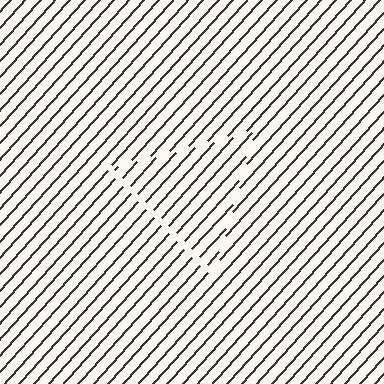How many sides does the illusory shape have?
3 sides — the line-ends trace a triangle.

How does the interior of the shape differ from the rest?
The interior of the shape contains the same grating, shifted by half a period — the contour is defined by the phase discontinuity where line-ends from the inner and outer gratings abut.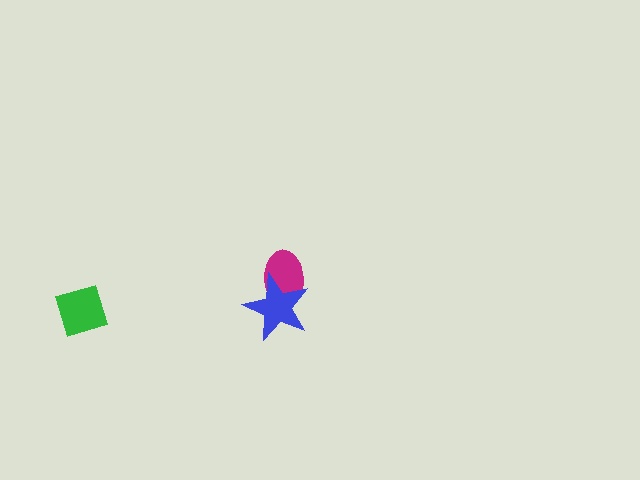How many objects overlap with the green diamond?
0 objects overlap with the green diamond.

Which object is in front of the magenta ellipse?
The blue star is in front of the magenta ellipse.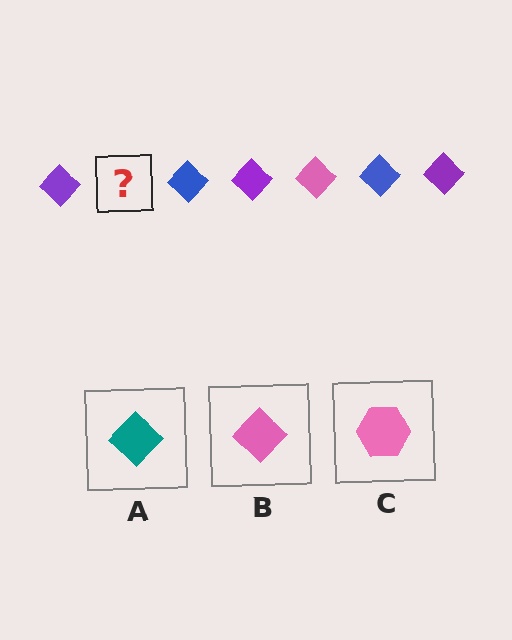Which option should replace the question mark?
Option B.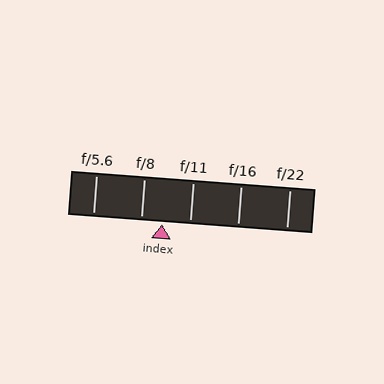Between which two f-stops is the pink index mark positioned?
The index mark is between f/8 and f/11.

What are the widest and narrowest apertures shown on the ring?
The widest aperture shown is f/5.6 and the narrowest is f/22.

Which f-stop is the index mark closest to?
The index mark is closest to f/8.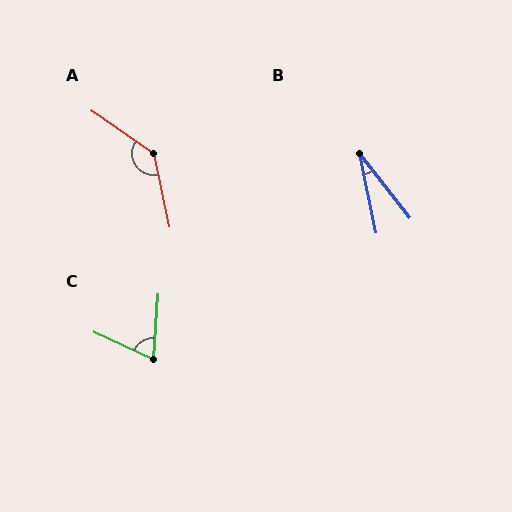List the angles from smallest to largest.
B (26°), C (69°), A (136°).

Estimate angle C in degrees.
Approximately 69 degrees.